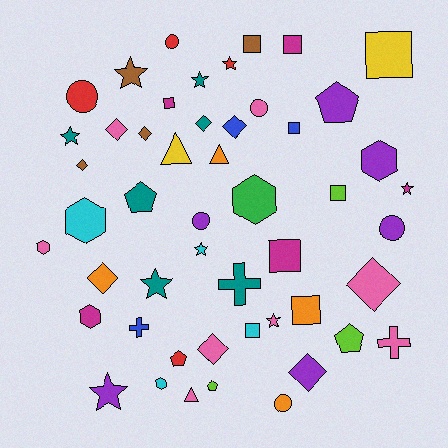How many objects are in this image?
There are 50 objects.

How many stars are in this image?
There are 9 stars.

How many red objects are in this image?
There are 4 red objects.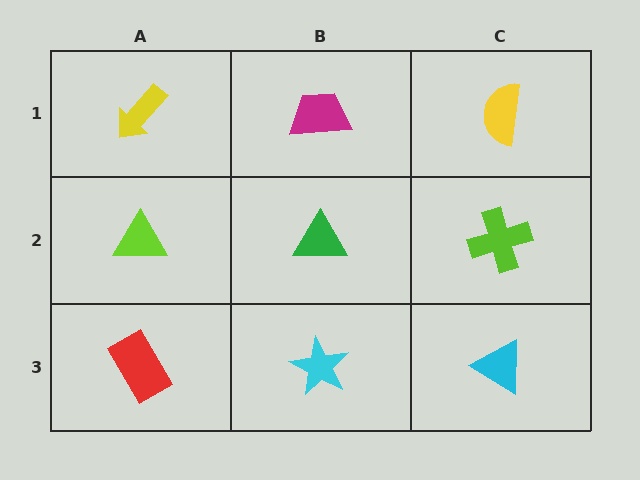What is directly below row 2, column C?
A cyan triangle.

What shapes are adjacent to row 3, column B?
A green triangle (row 2, column B), a red rectangle (row 3, column A), a cyan triangle (row 3, column C).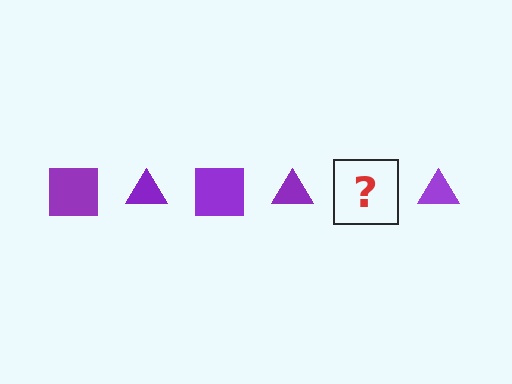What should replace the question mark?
The question mark should be replaced with a purple square.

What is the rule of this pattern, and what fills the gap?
The rule is that the pattern cycles through square, triangle shapes in purple. The gap should be filled with a purple square.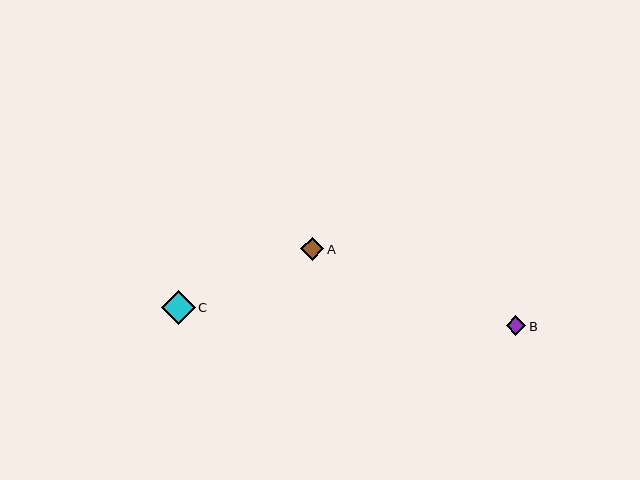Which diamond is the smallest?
Diamond B is the smallest with a size of approximately 20 pixels.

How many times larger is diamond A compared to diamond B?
Diamond A is approximately 1.2 times the size of diamond B.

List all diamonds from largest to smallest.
From largest to smallest: C, A, B.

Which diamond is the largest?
Diamond C is the largest with a size of approximately 34 pixels.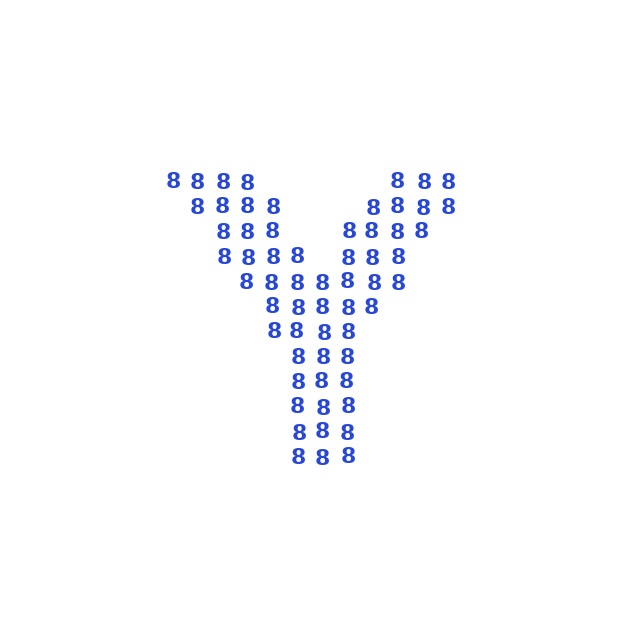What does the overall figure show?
The overall figure shows the letter Y.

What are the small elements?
The small elements are digit 8's.